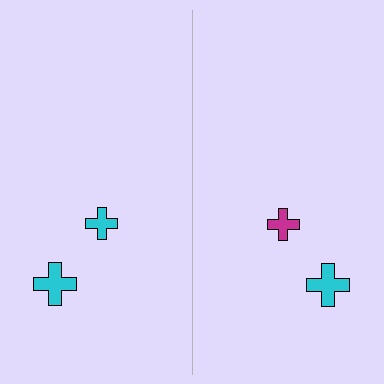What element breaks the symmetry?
The magenta cross on the right side breaks the symmetry — its mirror counterpart is cyan.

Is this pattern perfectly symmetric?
No, the pattern is not perfectly symmetric. The magenta cross on the right side breaks the symmetry — its mirror counterpart is cyan.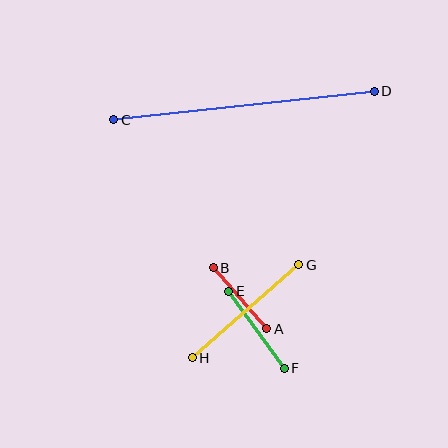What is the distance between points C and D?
The distance is approximately 262 pixels.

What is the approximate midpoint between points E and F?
The midpoint is at approximately (257, 330) pixels.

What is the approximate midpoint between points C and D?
The midpoint is at approximately (244, 105) pixels.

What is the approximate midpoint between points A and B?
The midpoint is at approximately (240, 298) pixels.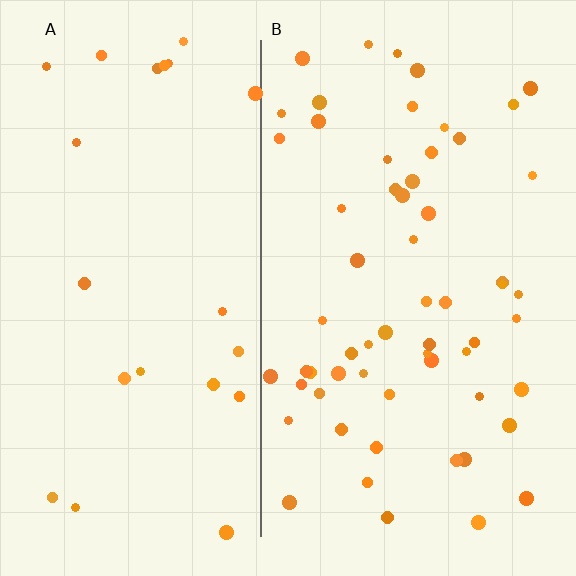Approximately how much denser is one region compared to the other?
Approximately 2.6× — region B over region A.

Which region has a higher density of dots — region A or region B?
B (the right).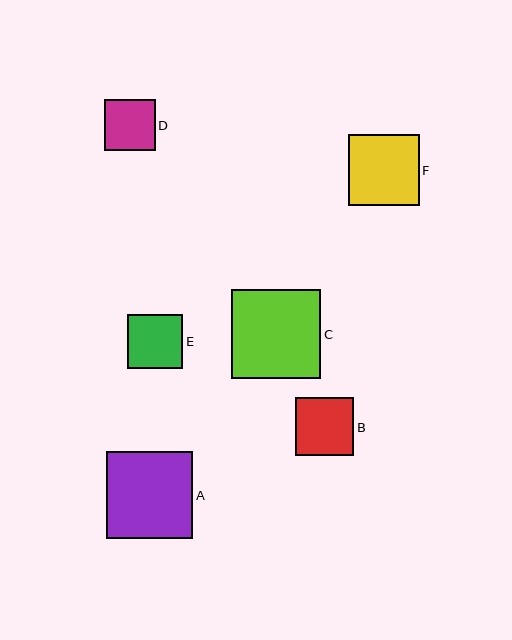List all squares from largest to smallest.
From largest to smallest: C, A, F, B, E, D.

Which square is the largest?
Square C is the largest with a size of approximately 90 pixels.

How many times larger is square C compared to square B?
Square C is approximately 1.5 times the size of square B.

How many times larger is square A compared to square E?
Square A is approximately 1.6 times the size of square E.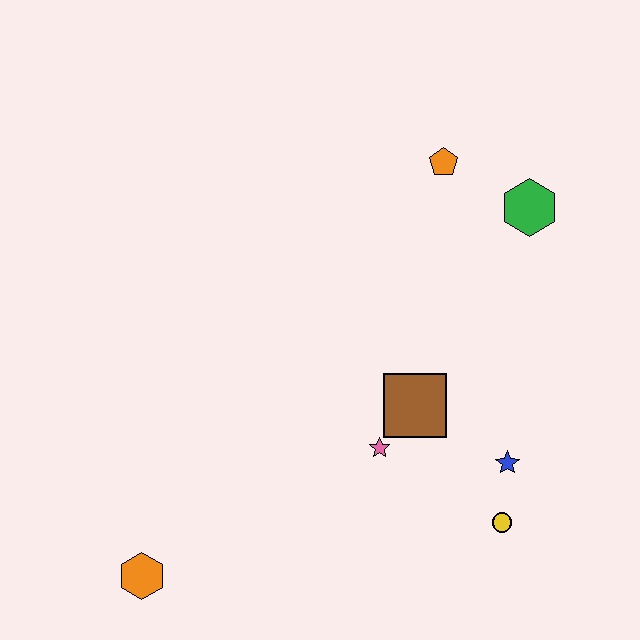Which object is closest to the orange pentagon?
The green hexagon is closest to the orange pentagon.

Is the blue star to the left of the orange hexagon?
No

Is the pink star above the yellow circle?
Yes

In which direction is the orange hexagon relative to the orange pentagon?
The orange hexagon is below the orange pentagon.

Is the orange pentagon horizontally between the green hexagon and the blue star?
No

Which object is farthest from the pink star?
The orange pentagon is farthest from the pink star.